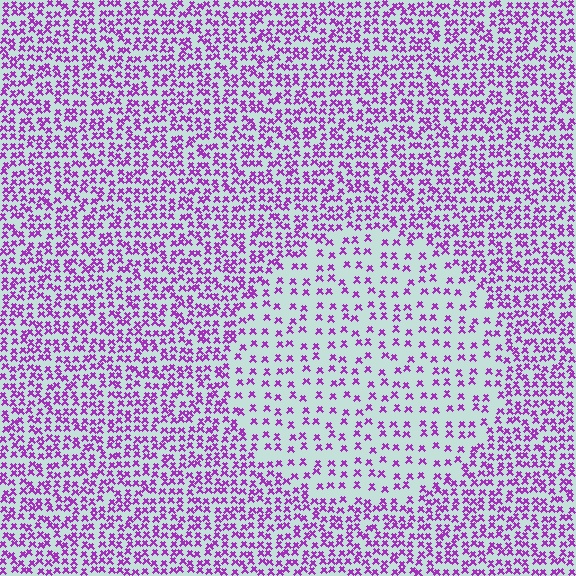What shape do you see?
I see a circle.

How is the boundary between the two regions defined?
The boundary is defined by a change in element density (approximately 2.2x ratio). All elements are the same color, size, and shape.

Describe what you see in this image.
The image contains small purple elements arranged at two different densities. A circle-shaped region is visible where the elements are less densely packed than the surrounding area.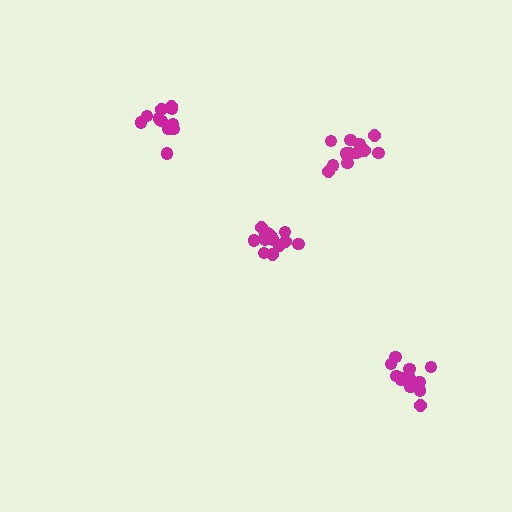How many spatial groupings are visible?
There are 4 spatial groupings.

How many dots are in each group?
Group 1: 13 dots, Group 2: 12 dots, Group 3: 15 dots, Group 4: 11 dots (51 total).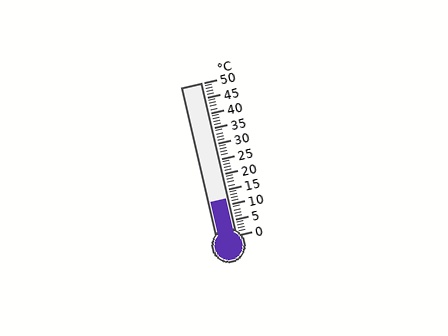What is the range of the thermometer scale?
The thermometer scale ranges from 0°C to 50°C.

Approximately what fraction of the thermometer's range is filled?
The thermometer is filled to approximately 25% of its range.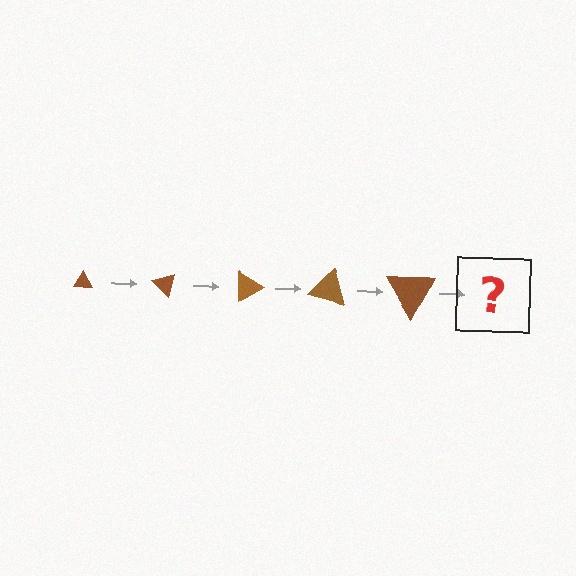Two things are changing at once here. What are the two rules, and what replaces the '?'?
The two rules are that the triangle grows larger each step and it rotates 45 degrees each step. The '?' should be a triangle, larger than the previous one and rotated 225 degrees from the start.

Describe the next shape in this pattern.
It should be a triangle, larger than the previous one and rotated 225 degrees from the start.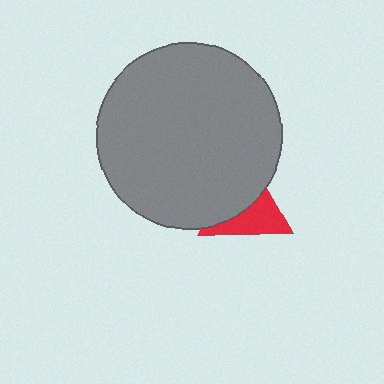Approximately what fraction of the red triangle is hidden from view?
Roughly 54% of the red triangle is hidden behind the gray circle.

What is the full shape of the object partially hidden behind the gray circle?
The partially hidden object is a red triangle.